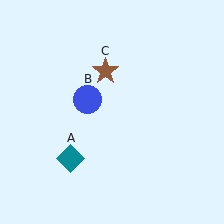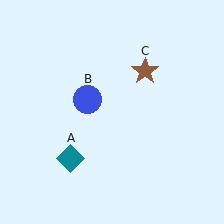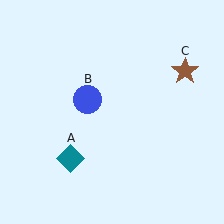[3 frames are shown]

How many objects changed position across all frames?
1 object changed position: brown star (object C).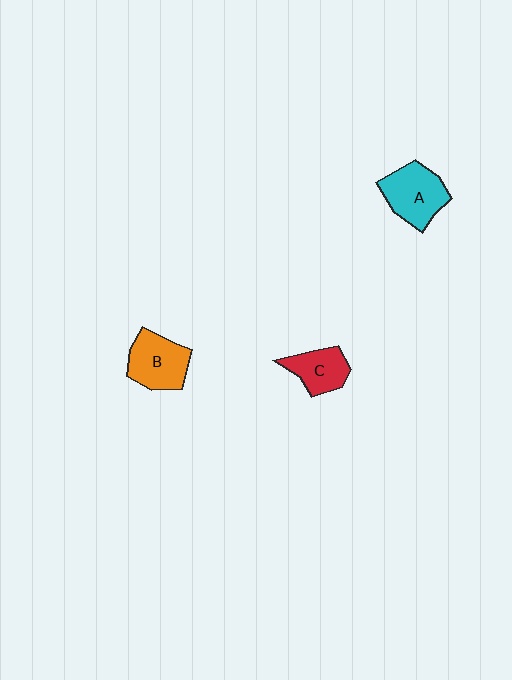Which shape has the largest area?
Shape A (cyan).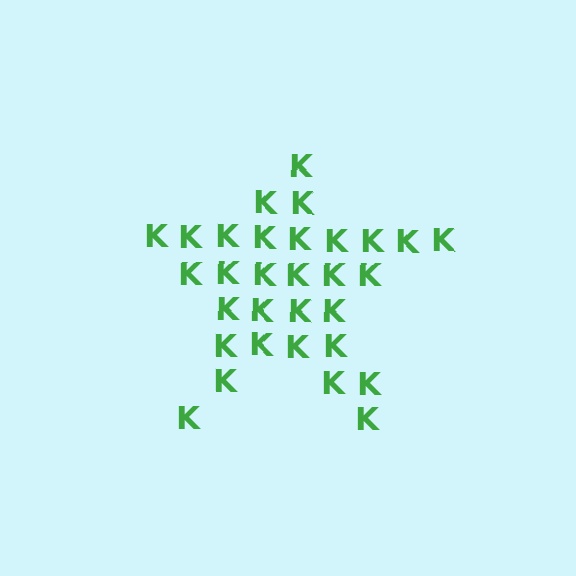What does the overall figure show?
The overall figure shows a star.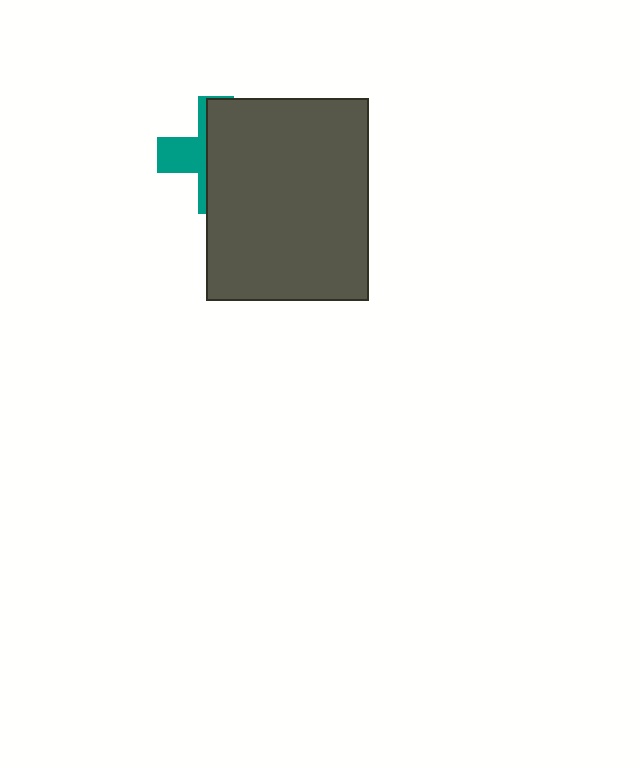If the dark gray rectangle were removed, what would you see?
You would see the complete teal cross.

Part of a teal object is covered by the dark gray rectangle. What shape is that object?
It is a cross.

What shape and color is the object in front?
The object in front is a dark gray rectangle.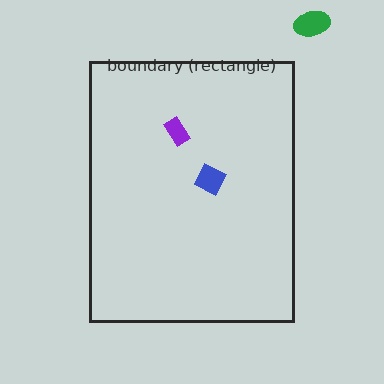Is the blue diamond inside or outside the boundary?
Inside.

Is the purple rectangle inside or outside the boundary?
Inside.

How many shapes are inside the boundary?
2 inside, 1 outside.